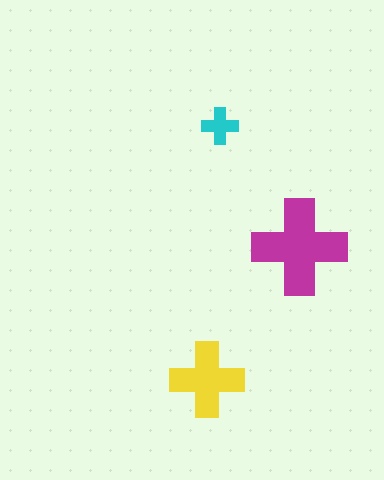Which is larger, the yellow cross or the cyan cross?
The yellow one.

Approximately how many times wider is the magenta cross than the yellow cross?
About 1.5 times wider.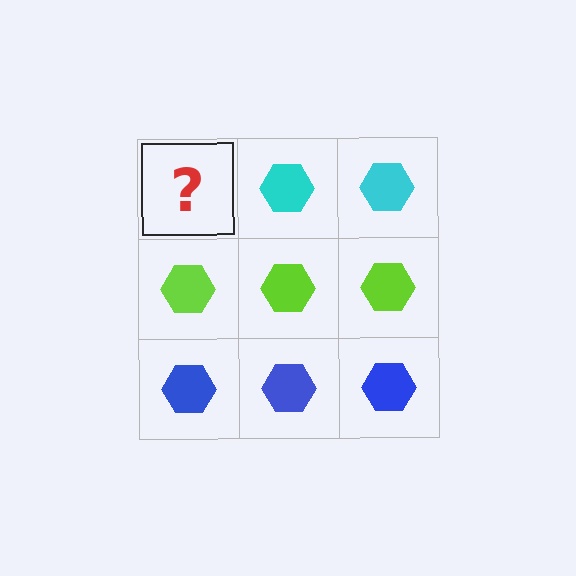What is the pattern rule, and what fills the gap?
The rule is that each row has a consistent color. The gap should be filled with a cyan hexagon.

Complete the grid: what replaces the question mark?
The question mark should be replaced with a cyan hexagon.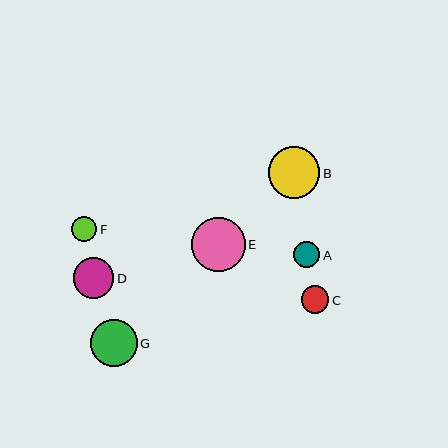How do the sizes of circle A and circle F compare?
Circle A and circle F are approximately the same size.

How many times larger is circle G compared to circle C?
Circle G is approximately 1.7 times the size of circle C.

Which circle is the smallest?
Circle F is the smallest with a size of approximately 25 pixels.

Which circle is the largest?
Circle E is the largest with a size of approximately 54 pixels.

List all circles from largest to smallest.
From largest to smallest: E, B, G, D, C, A, F.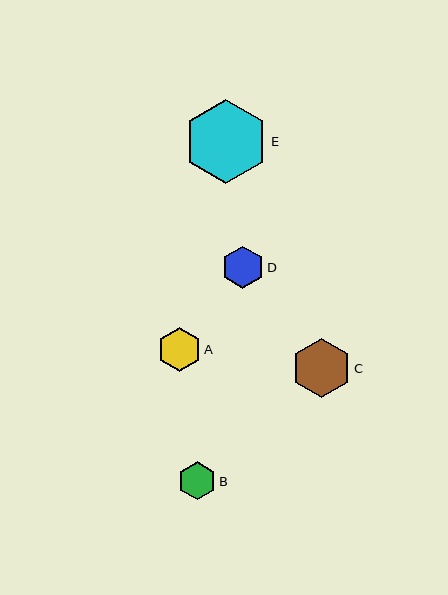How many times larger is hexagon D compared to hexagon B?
Hexagon D is approximately 1.1 times the size of hexagon B.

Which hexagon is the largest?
Hexagon E is the largest with a size of approximately 84 pixels.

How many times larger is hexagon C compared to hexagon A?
Hexagon C is approximately 1.4 times the size of hexagon A.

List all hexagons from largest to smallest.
From largest to smallest: E, C, A, D, B.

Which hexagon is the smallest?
Hexagon B is the smallest with a size of approximately 38 pixels.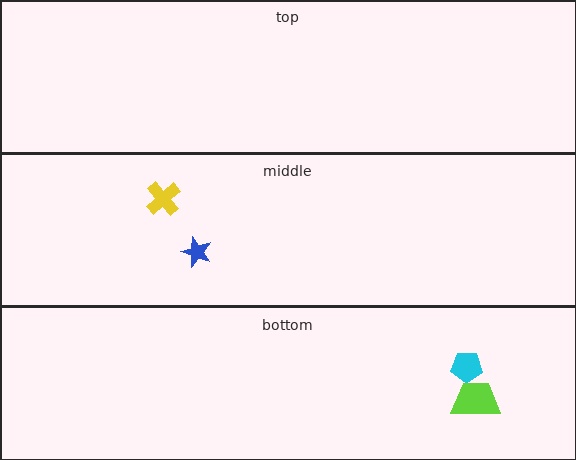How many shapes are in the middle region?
2.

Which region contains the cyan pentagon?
The bottom region.